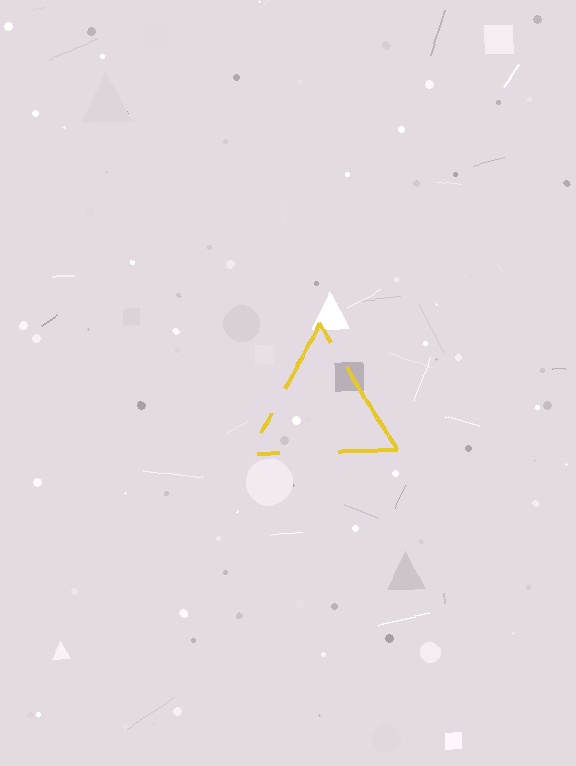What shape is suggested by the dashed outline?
The dashed outline suggests a triangle.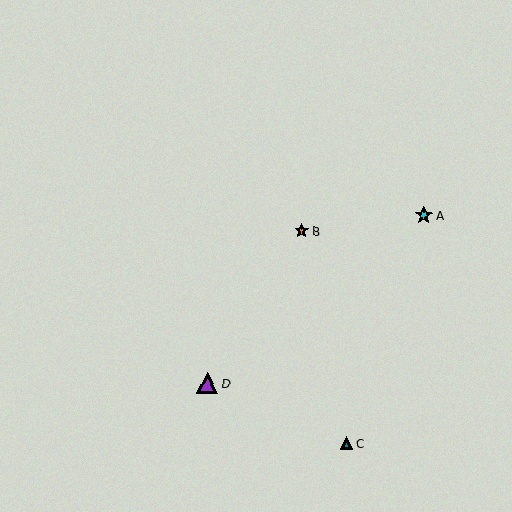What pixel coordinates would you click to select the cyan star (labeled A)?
Click at (424, 215) to select the cyan star A.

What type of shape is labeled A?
Shape A is a cyan star.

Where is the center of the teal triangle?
The center of the teal triangle is at (347, 443).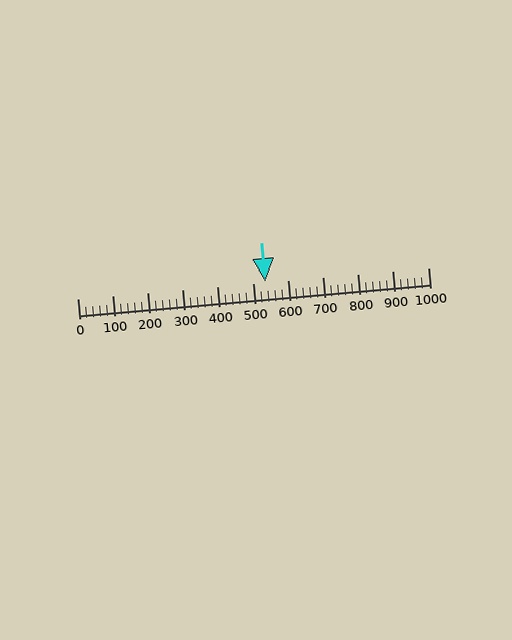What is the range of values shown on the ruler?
The ruler shows values from 0 to 1000.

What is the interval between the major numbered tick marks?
The major tick marks are spaced 100 units apart.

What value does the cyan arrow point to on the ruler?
The cyan arrow points to approximately 536.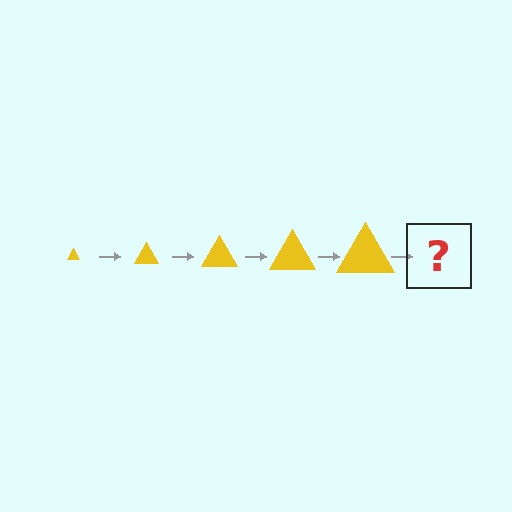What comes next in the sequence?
The next element should be a yellow triangle, larger than the previous one.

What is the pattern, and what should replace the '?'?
The pattern is that the triangle gets progressively larger each step. The '?' should be a yellow triangle, larger than the previous one.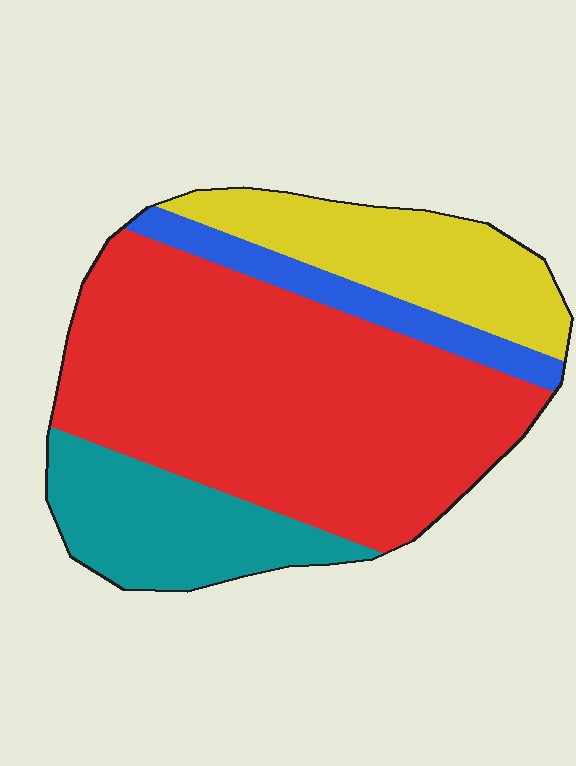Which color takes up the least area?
Blue, at roughly 10%.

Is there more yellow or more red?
Red.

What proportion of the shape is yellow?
Yellow takes up about one fifth (1/5) of the shape.